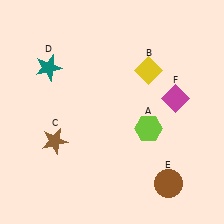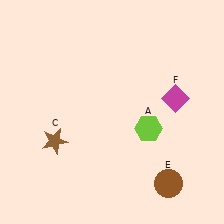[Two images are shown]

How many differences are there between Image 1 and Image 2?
There are 2 differences between the two images.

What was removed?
The teal star (D), the yellow diamond (B) were removed in Image 2.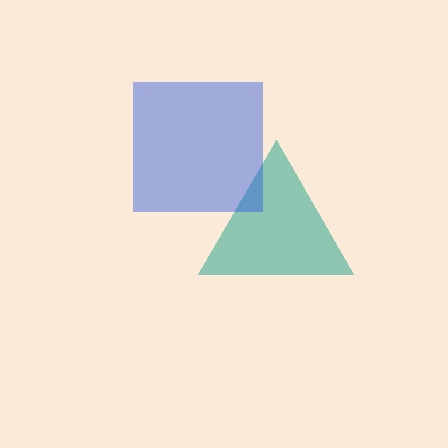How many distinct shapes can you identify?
There are 2 distinct shapes: a teal triangle, a blue square.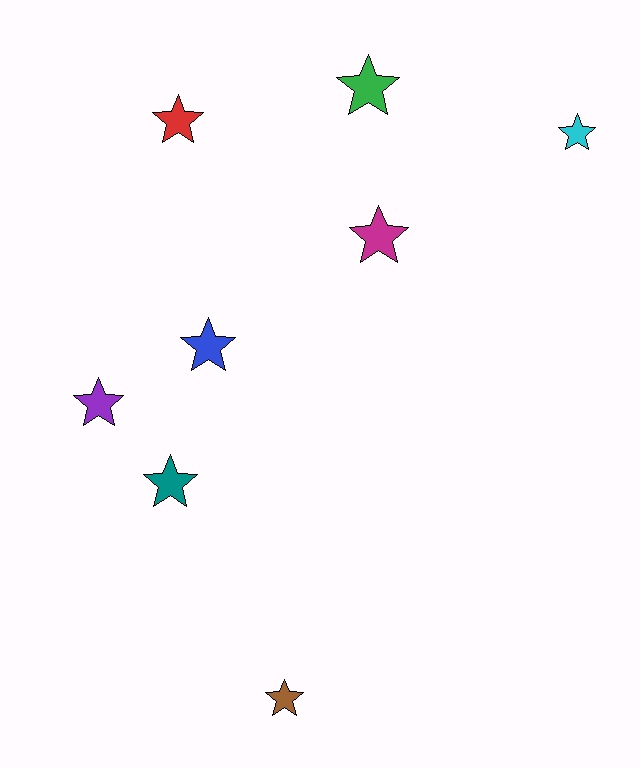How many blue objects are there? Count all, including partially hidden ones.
There is 1 blue object.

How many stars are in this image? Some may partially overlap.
There are 8 stars.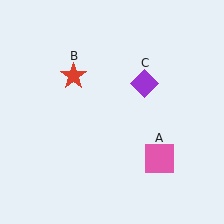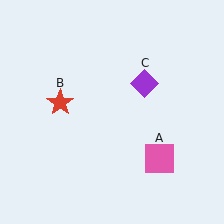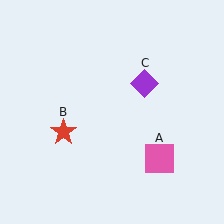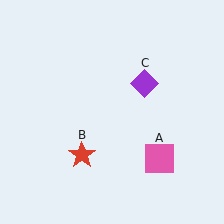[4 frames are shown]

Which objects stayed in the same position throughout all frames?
Pink square (object A) and purple diamond (object C) remained stationary.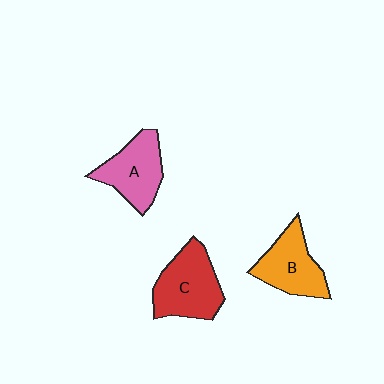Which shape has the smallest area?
Shape B (orange).